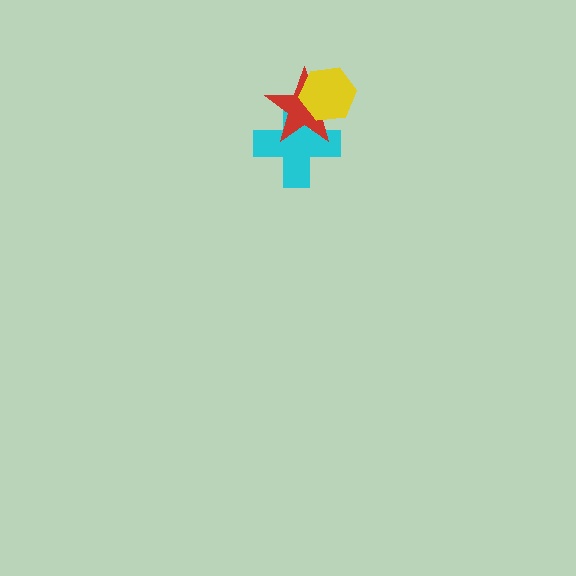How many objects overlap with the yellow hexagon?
2 objects overlap with the yellow hexagon.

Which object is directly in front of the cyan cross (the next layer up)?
The red star is directly in front of the cyan cross.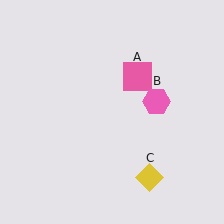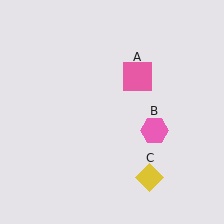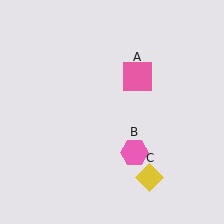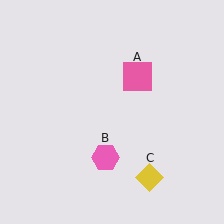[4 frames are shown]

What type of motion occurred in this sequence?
The pink hexagon (object B) rotated clockwise around the center of the scene.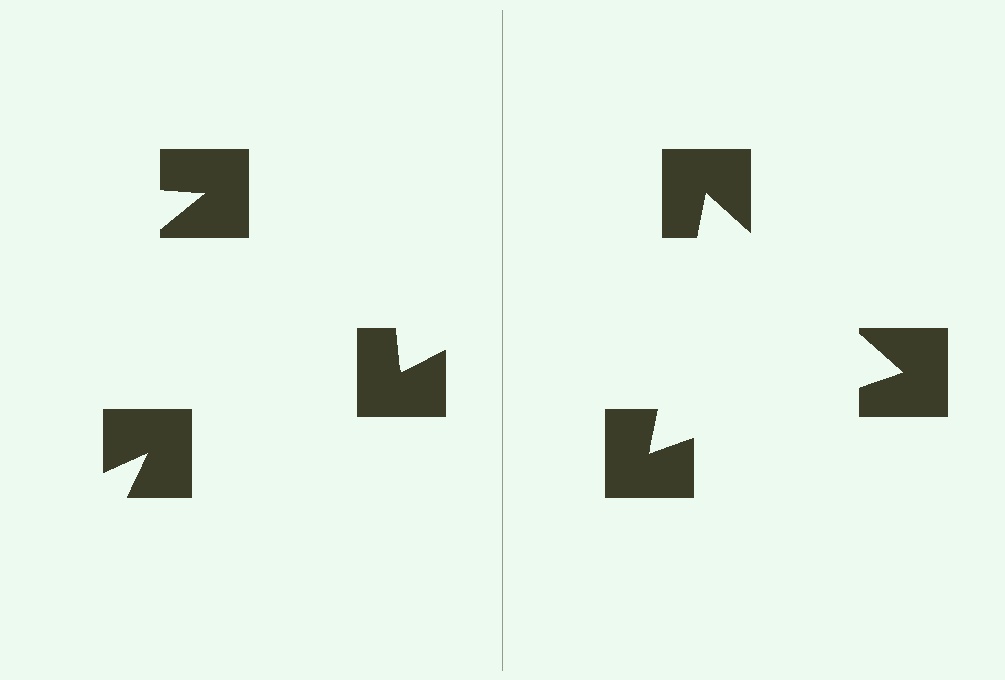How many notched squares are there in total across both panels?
6 — 3 on each side.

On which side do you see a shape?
An illusory triangle appears on the right side. On the left side the wedge cuts are rotated, so no coherent shape forms.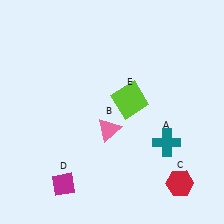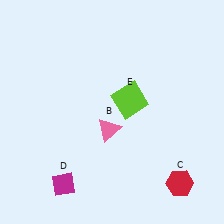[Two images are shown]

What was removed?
The teal cross (A) was removed in Image 2.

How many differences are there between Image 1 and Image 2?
There is 1 difference between the two images.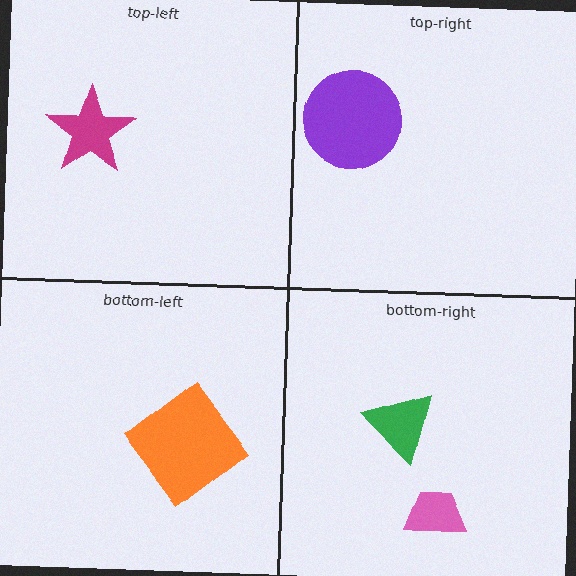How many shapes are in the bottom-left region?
1.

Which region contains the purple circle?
The top-right region.